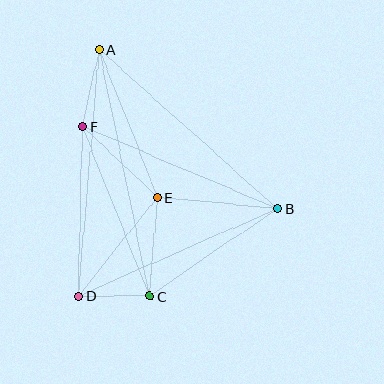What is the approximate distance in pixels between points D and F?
The distance between D and F is approximately 170 pixels.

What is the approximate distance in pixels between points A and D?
The distance between A and D is approximately 247 pixels.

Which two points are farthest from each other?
Points A and C are farthest from each other.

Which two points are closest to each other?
Points C and D are closest to each other.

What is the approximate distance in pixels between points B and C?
The distance between B and C is approximately 155 pixels.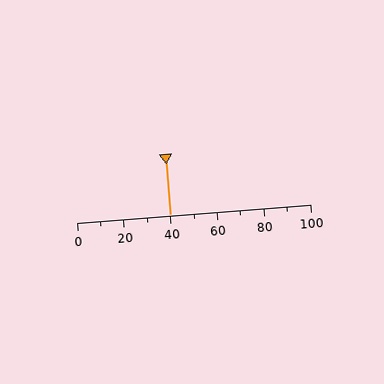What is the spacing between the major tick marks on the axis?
The major ticks are spaced 20 apart.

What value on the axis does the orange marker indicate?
The marker indicates approximately 40.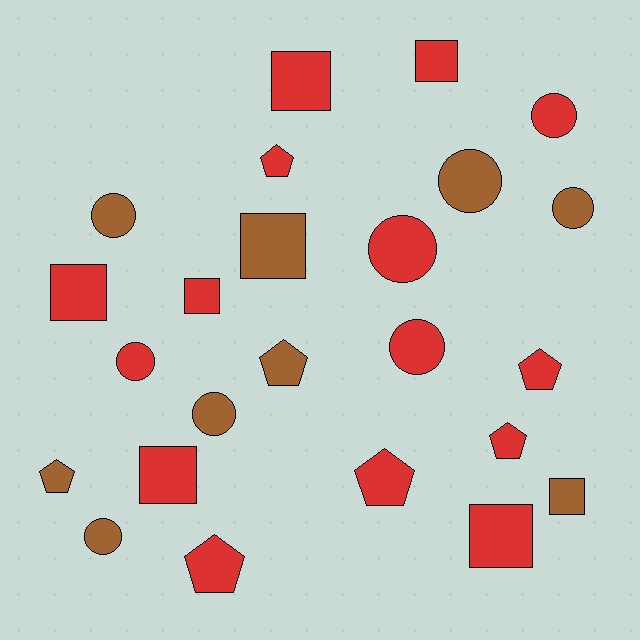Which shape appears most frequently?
Circle, with 9 objects.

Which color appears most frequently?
Red, with 15 objects.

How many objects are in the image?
There are 24 objects.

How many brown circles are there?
There are 5 brown circles.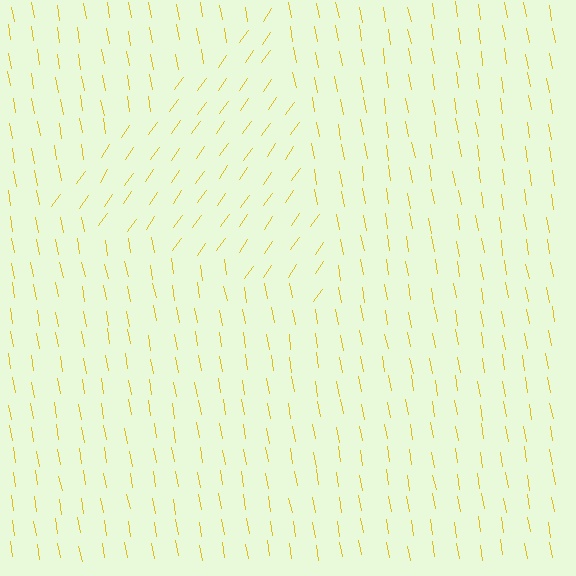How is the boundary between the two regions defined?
The boundary is defined purely by a change in line orientation (approximately 45 degrees difference). All lines are the same color and thickness.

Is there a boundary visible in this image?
Yes, there is a texture boundary formed by a change in line orientation.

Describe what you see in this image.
The image is filled with small yellow line segments. A triangle region in the image has lines oriented differently from the surrounding lines, creating a visible texture boundary.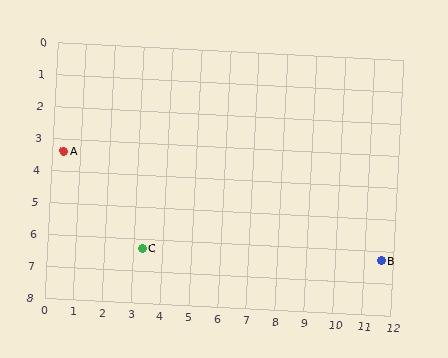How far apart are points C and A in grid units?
Points C and A are about 4.1 grid units apart.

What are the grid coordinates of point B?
Point B is at approximately (11.6, 6.3).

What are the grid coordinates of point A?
Point A is at approximately (0.4, 3.4).